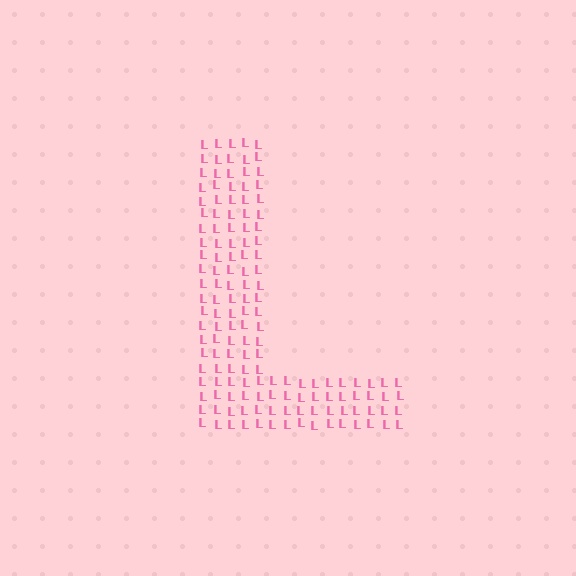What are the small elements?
The small elements are letter L's.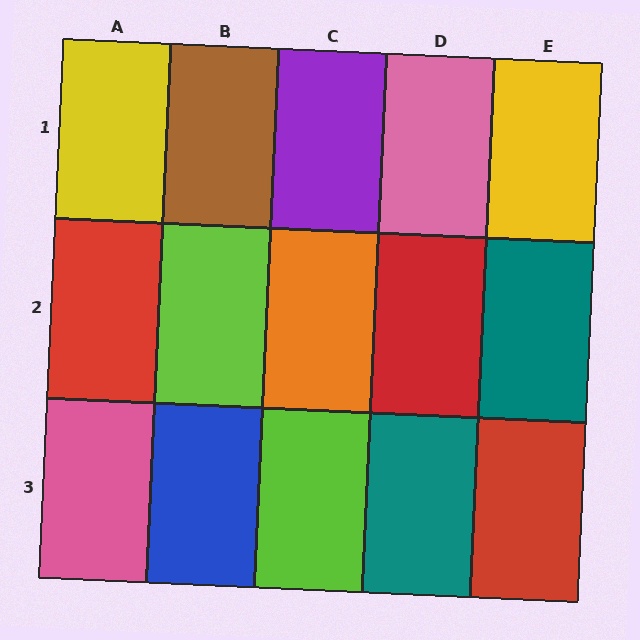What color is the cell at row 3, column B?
Blue.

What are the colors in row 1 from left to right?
Yellow, brown, purple, pink, yellow.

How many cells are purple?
1 cell is purple.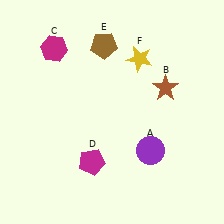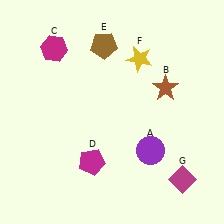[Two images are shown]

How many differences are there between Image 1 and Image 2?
There is 1 difference between the two images.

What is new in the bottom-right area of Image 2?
A magenta diamond (G) was added in the bottom-right area of Image 2.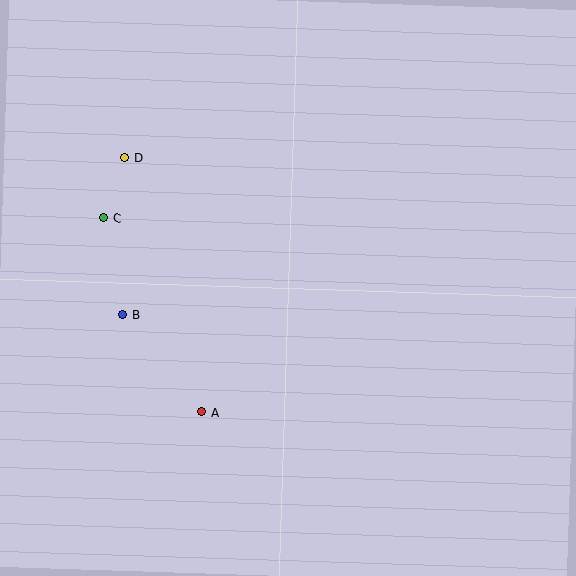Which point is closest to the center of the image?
Point A at (202, 412) is closest to the center.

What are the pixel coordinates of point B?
Point B is at (123, 314).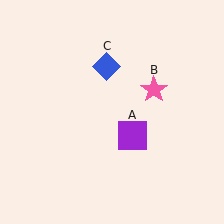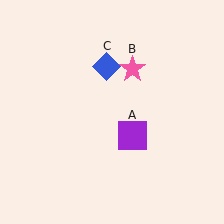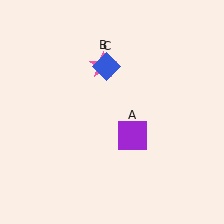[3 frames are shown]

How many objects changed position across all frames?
1 object changed position: pink star (object B).